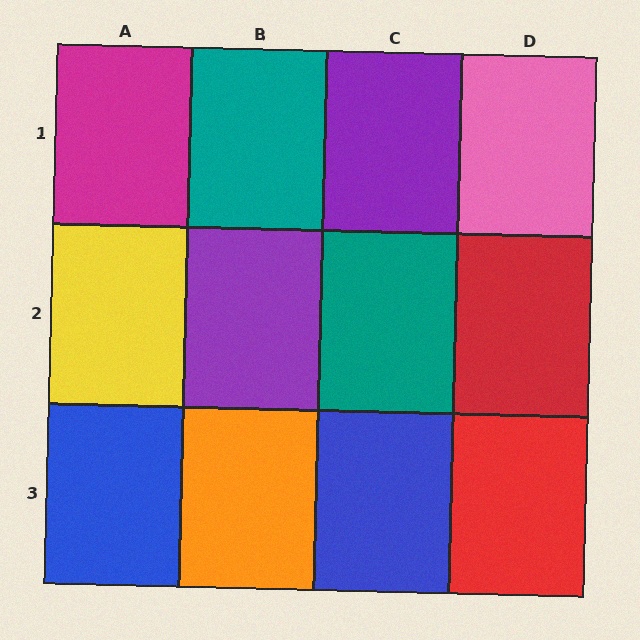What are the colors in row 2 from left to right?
Yellow, purple, teal, red.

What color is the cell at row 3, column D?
Red.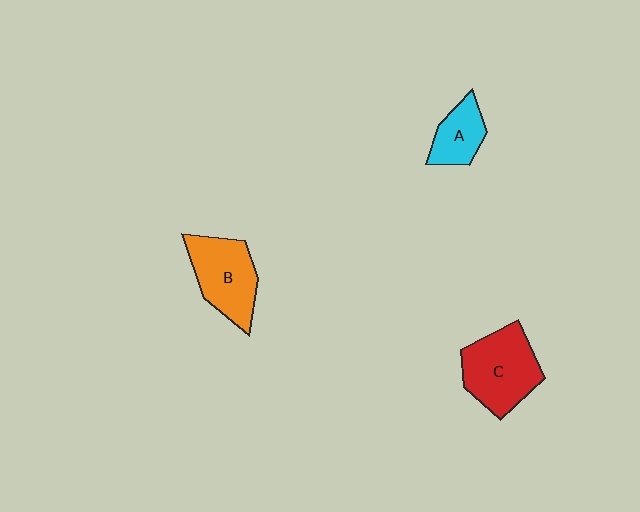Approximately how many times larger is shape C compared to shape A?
Approximately 1.8 times.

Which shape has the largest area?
Shape C (red).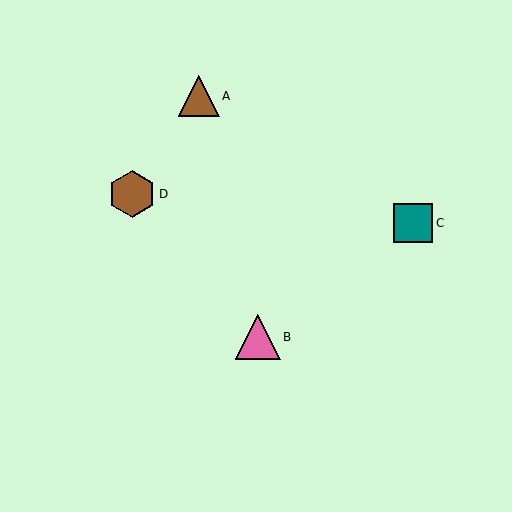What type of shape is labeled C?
Shape C is a teal square.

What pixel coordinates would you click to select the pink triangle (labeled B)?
Click at (258, 337) to select the pink triangle B.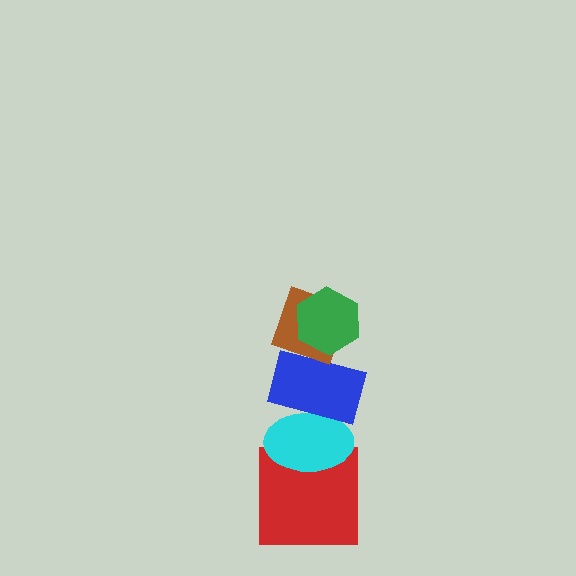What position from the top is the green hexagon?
The green hexagon is 1st from the top.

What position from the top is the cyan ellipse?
The cyan ellipse is 4th from the top.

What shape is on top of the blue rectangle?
The brown diamond is on top of the blue rectangle.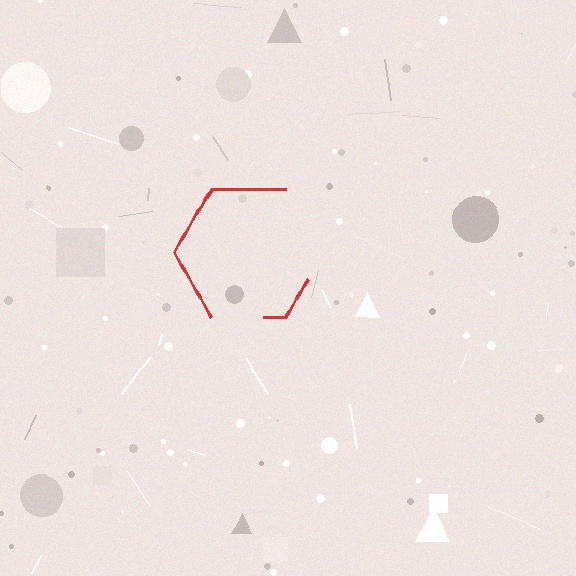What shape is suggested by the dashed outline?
The dashed outline suggests a hexagon.